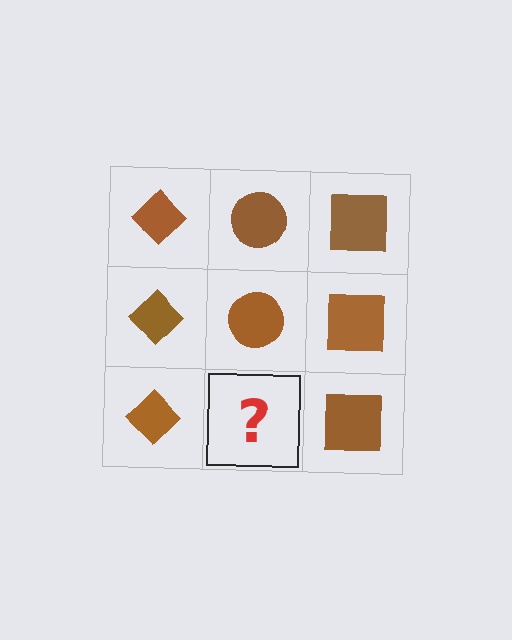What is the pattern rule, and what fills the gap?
The rule is that each column has a consistent shape. The gap should be filled with a brown circle.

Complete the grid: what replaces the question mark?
The question mark should be replaced with a brown circle.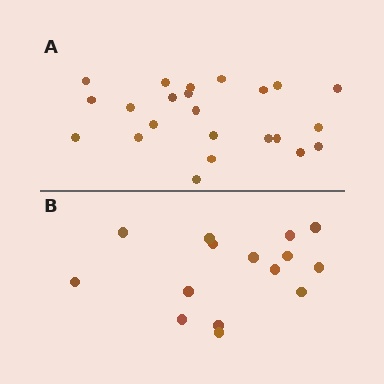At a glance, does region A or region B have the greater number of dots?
Region A (the top region) has more dots.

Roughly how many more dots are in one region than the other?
Region A has roughly 8 or so more dots than region B.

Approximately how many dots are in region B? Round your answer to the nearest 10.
About 20 dots. (The exact count is 15, which rounds to 20.)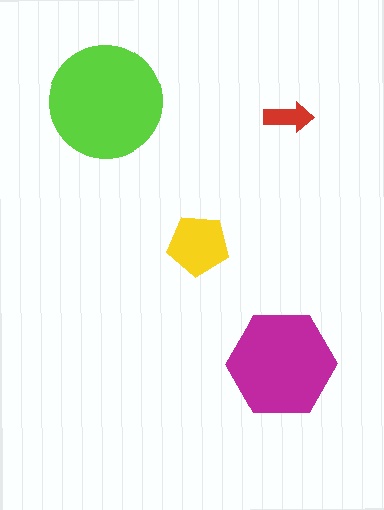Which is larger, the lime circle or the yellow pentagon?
The lime circle.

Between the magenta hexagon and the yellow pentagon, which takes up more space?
The magenta hexagon.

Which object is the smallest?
The red arrow.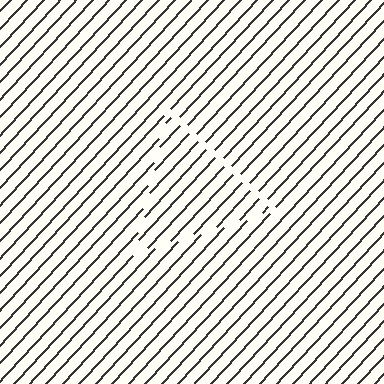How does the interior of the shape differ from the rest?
The interior of the shape contains the same grating, shifted by half a period — the contour is defined by the phase discontinuity where line-ends from the inner and outer gratings abut.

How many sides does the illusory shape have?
3 sides — the line-ends trace a triangle.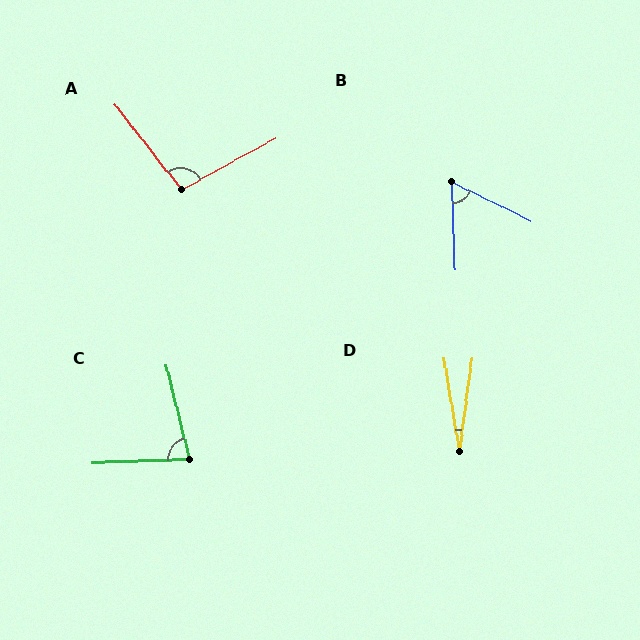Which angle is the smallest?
D, at approximately 17 degrees.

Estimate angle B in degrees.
Approximately 62 degrees.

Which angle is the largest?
A, at approximately 99 degrees.